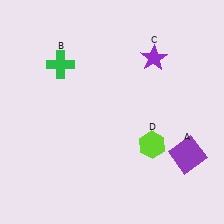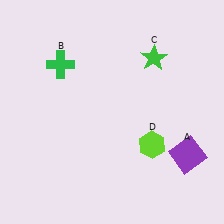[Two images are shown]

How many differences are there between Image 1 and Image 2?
There is 1 difference between the two images.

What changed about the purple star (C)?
In Image 1, C is purple. In Image 2, it changed to green.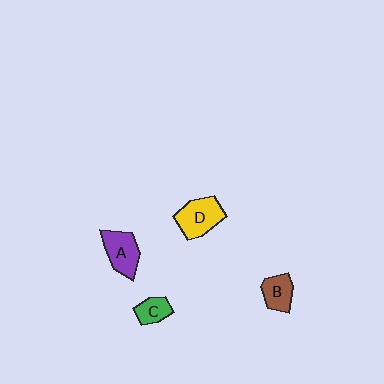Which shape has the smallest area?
Shape C (green).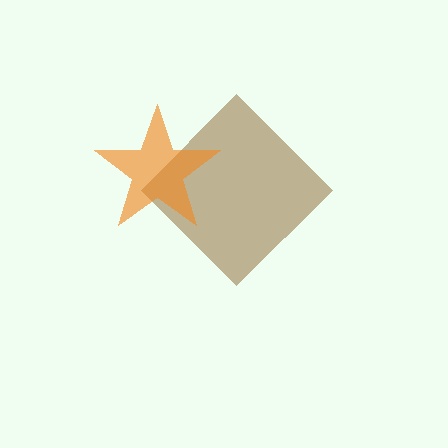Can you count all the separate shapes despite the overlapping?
Yes, there are 2 separate shapes.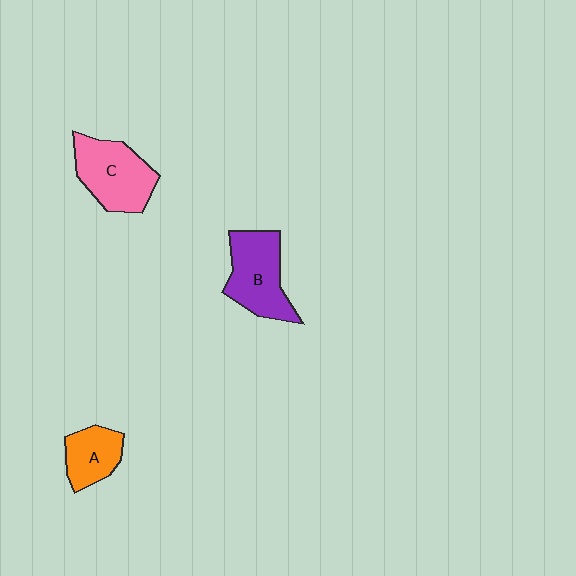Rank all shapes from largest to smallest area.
From largest to smallest: C (pink), B (purple), A (orange).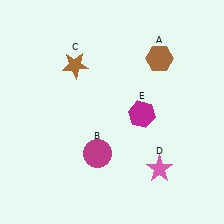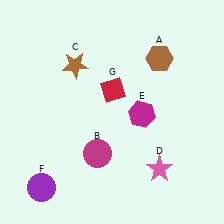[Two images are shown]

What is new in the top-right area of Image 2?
A red diamond (G) was added in the top-right area of Image 2.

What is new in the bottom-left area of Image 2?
A purple circle (F) was added in the bottom-left area of Image 2.